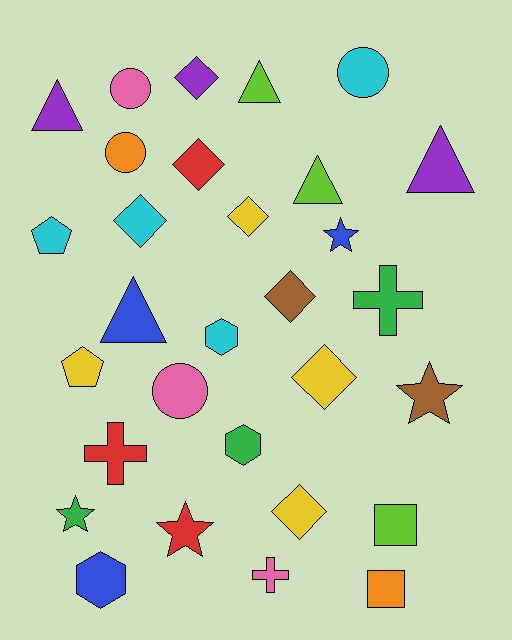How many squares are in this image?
There are 2 squares.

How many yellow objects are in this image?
There are 4 yellow objects.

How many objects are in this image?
There are 30 objects.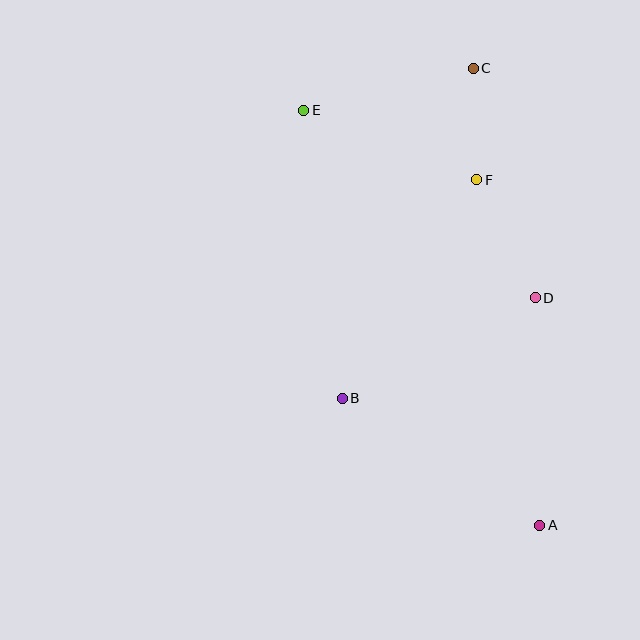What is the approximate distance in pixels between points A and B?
The distance between A and B is approximately 235 pixels.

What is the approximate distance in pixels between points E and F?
The distance between E and F is approximately 187 pixels.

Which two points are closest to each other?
Points C and F are closest to each other.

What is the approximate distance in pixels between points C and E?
The distance between C and E is approximately 175 pixels.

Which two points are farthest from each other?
Points A and E are farthest from each other.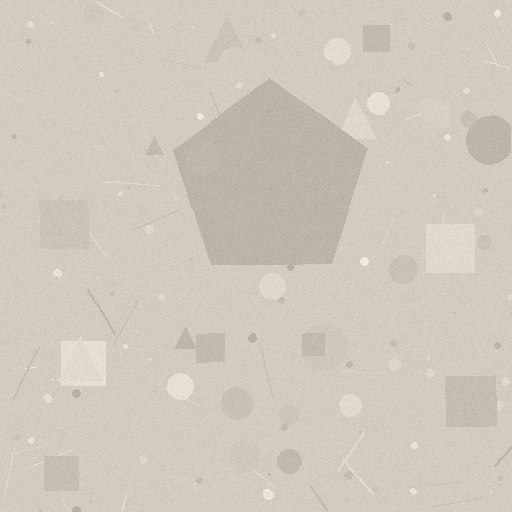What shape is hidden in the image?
A pentagon is hidden in the image.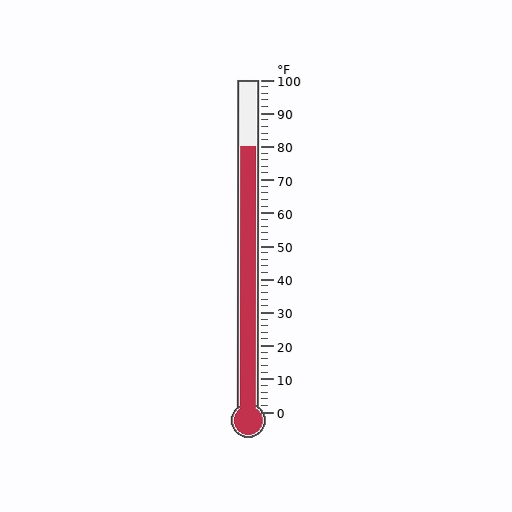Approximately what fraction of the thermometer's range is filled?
The thermometer is filled to approximately 80% of its range.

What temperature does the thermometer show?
The thermometer shows approximately 80°F.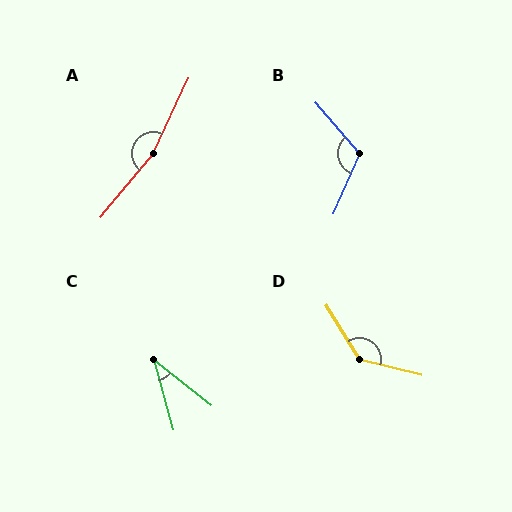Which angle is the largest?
A, at approximately 166 degrees.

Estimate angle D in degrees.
Approximately 136 degrees.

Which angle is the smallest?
C, at approximately 36 degrees.